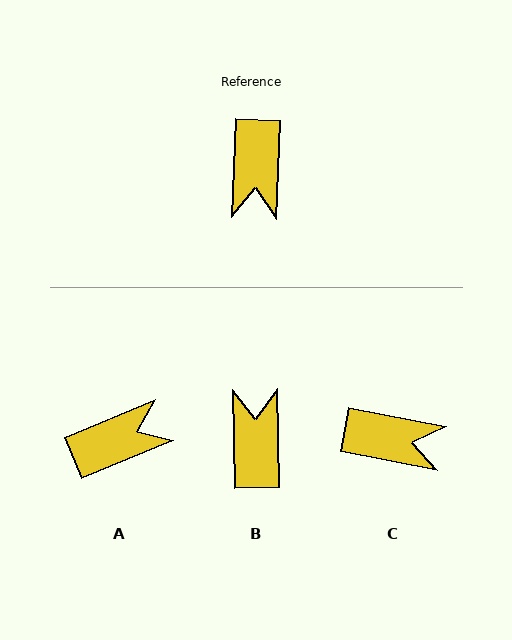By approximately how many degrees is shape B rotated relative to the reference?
Approximately 177 degrees clockwise.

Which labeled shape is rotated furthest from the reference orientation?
B, about 177 degrees away.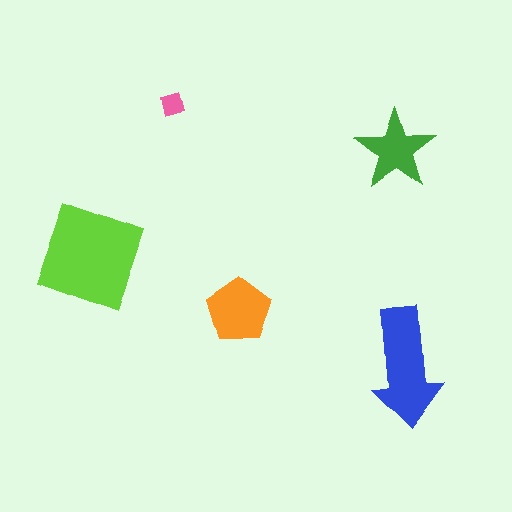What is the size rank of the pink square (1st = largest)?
5th.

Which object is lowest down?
The blue arrow is bottommost.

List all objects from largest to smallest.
The lime square, the blue arrow, the orange pentagon, the green star, the pink square.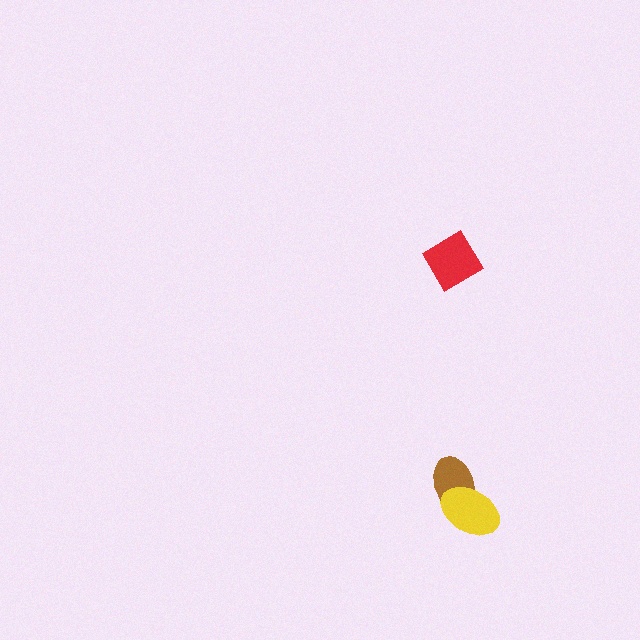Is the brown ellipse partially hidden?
Yes, it is partially covered by another shape.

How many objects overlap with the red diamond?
0 objects overlap with the red diamond.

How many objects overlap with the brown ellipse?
1 object overlaps with the brown ellipse.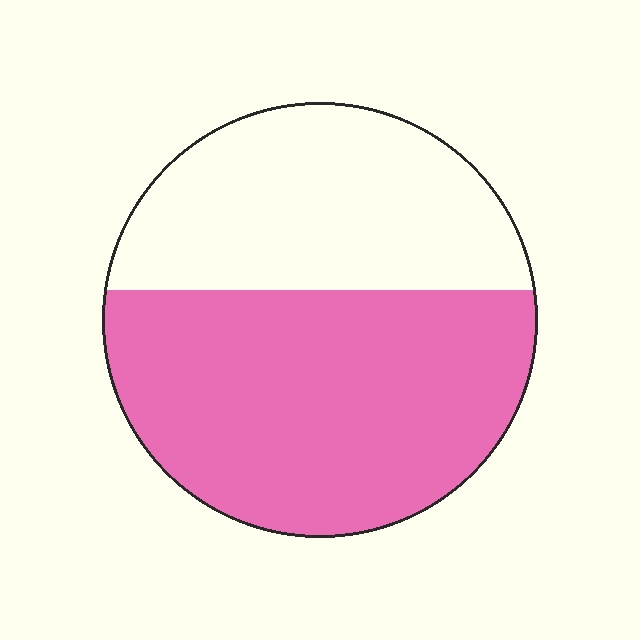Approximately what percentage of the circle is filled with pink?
Approximately 60%.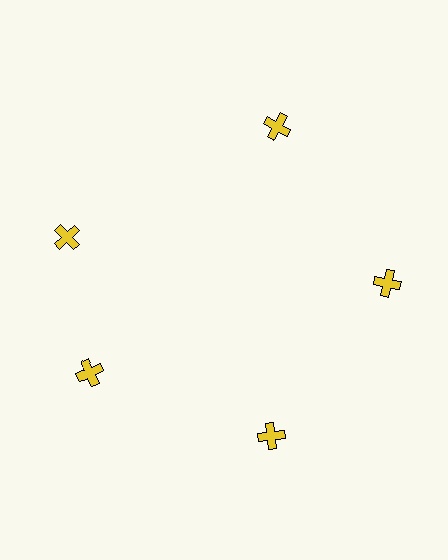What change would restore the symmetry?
The symmetry would be restored by rotating it back into even spacing with its neighbors so that all 5 crosses sit at equal angles and equal distance from the center.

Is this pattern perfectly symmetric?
No. The 5 yellow crosses are arranged in a ring, but one element near the 10 o'clock position is rotated out of alignment along the ring, breaking the 5-fold rotational symmetry.